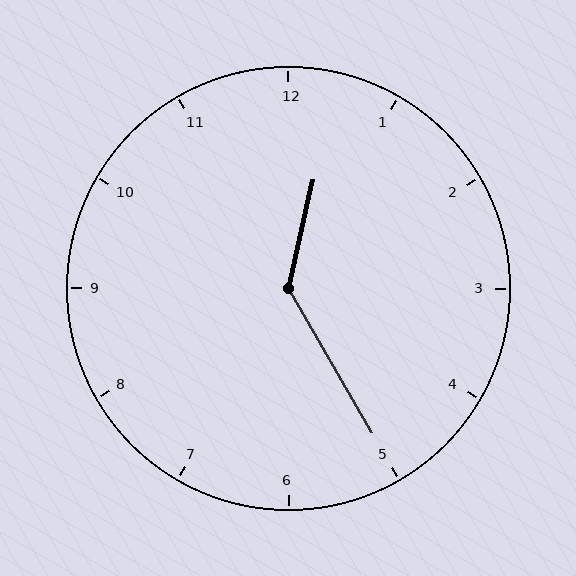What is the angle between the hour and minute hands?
Approximately 138 degrees.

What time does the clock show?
12:25.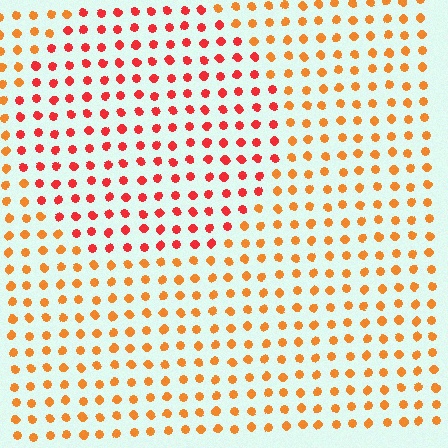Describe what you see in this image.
The image is filled with small orange elements in a uniform arrangement. A circle-shaped region is visible where the elements are tinted to a slightly different hue, forming a subtle color boundary.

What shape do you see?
I see a circle.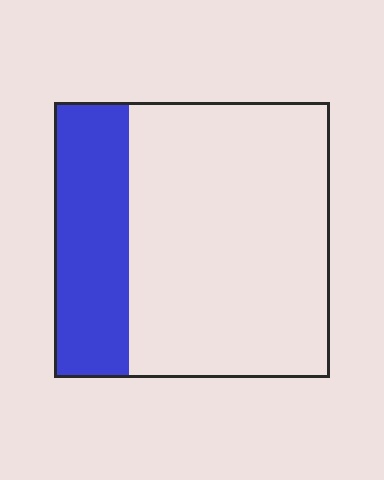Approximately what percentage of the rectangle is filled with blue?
Approximately 25%.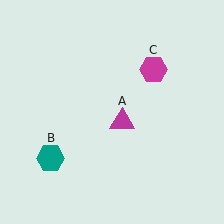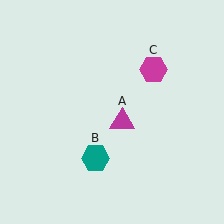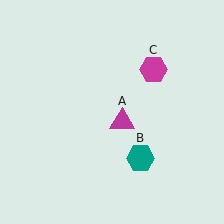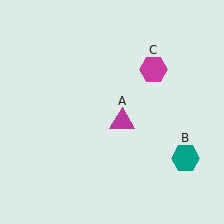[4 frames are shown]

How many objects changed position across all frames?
1 object changed position: teal hexagon (object B).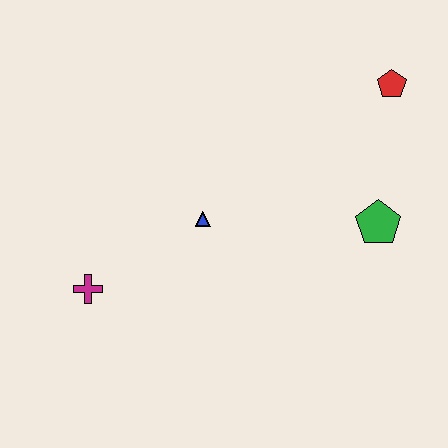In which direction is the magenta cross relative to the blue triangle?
The magenta cross is to the left of the blue triangle.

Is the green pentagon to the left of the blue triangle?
No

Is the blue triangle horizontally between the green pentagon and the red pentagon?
No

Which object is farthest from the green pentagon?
The magenta cross is farthest from the green pentagon.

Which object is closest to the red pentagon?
The green pentagon is closest to the red pentagon.